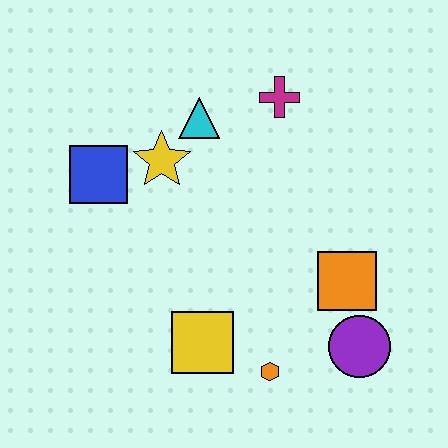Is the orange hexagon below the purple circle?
Yes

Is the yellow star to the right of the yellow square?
No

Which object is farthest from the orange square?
The blue square is farthest from the orange square.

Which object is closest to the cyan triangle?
The yellow star is closest to the cyan triangle.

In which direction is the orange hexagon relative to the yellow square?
The orange hexagon is to the right of the yellow square.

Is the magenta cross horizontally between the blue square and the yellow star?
No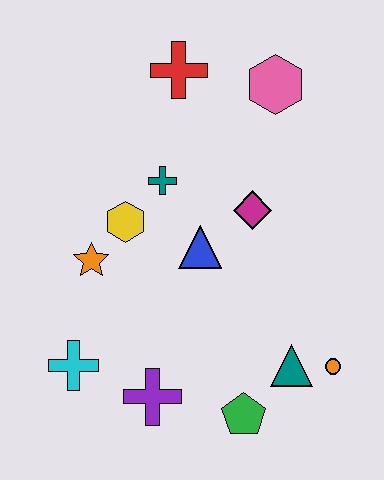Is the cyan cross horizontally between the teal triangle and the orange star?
No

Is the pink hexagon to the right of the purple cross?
Yes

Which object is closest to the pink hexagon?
The red cross is closest to the pink hexagon.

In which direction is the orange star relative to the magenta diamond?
The orange star is to the left of the magenta diamond.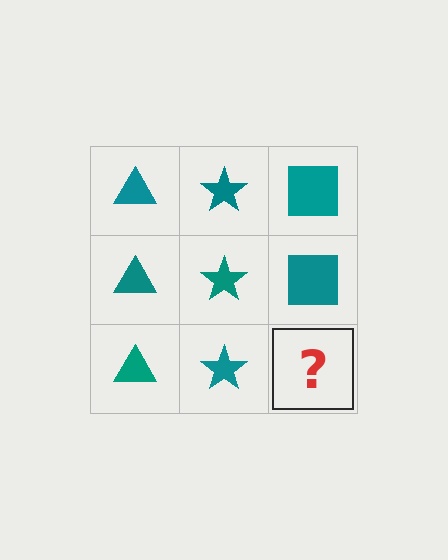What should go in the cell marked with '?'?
The missing cell should contain a teal square.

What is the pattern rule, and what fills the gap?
The rule is that each column has a consistent shape. The gap should be filled with a teal square.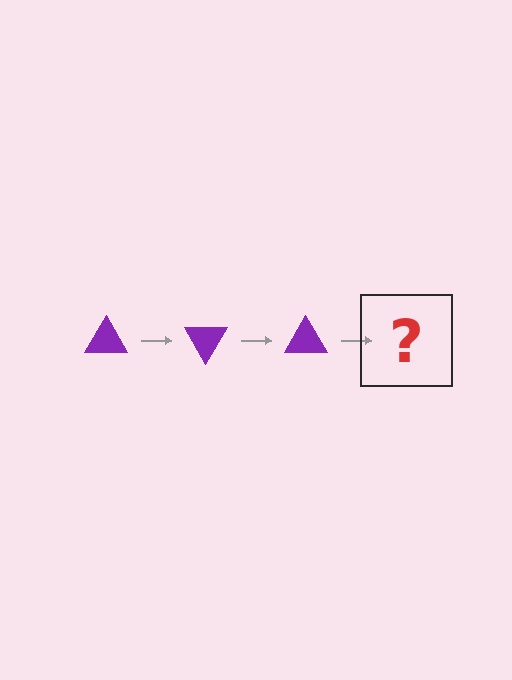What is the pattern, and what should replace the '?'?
The pattern is that the triangle rotates 60 degrees each step. The '?' should be a purple triangle rotated 180 degrees.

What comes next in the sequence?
The next element should be a purple triangle rotated 180 degrees.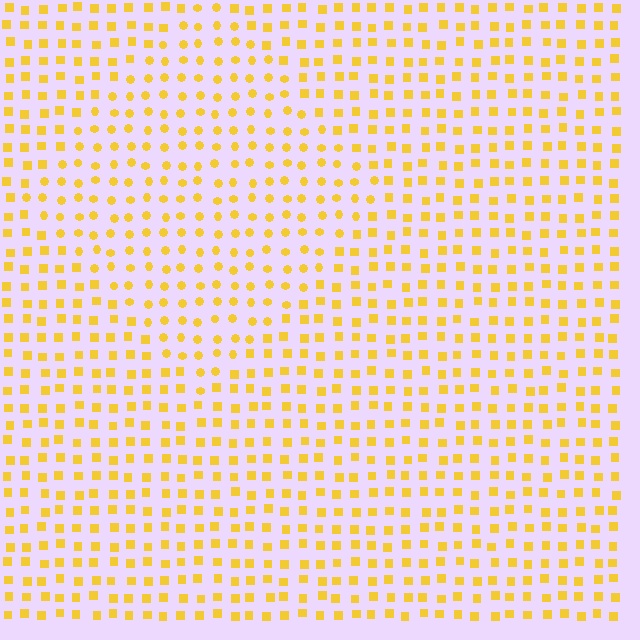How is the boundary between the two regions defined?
The boundary is defined by a change in element shape: circles inside vs. squares outside. All elements share the same color and spacing.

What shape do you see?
I see a diamond.